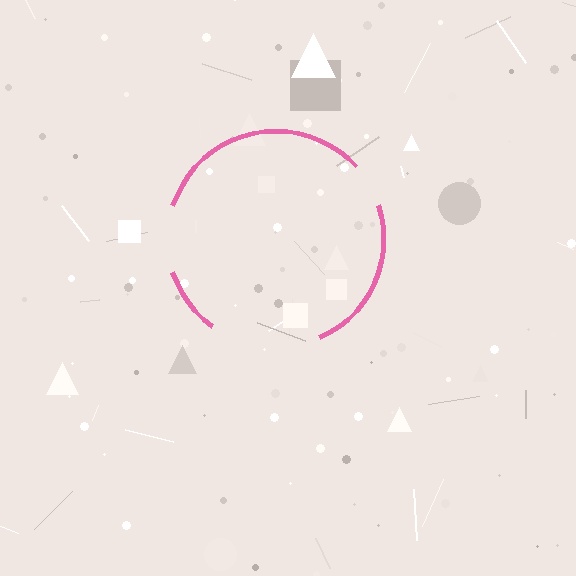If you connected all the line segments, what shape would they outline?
They would outline a circle.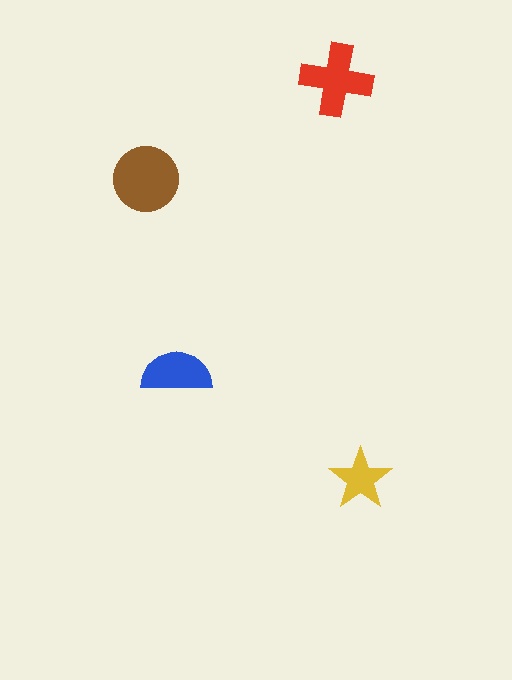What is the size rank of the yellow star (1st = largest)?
4th.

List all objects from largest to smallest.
The brown circle, the red cross, the blue semicircle, the yellow star.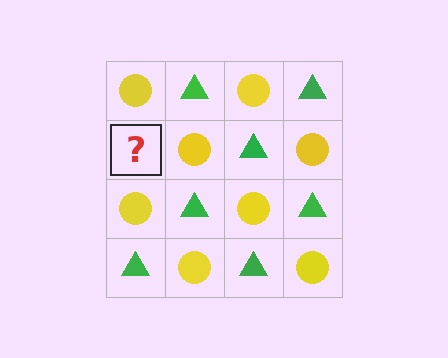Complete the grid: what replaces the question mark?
The question mark should be replaced with a green triangle.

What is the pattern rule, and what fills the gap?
The rule is that it alternates yellow circle and green triangle in a checkerboard pattern. The gap should be filled with a green triangle.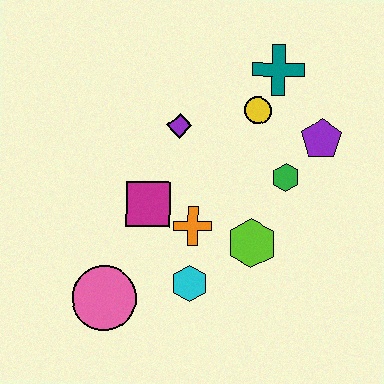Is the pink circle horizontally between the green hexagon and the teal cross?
No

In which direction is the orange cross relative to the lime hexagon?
The orange cross is to the left of the lime hexagon.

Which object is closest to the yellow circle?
The teal cross is closest to the yellow circle.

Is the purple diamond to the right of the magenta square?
Yes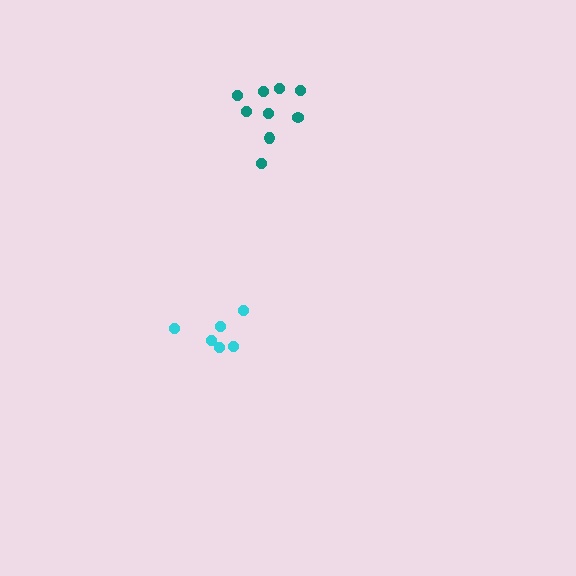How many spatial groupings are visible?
There are 2 spatial groupings.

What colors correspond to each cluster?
The clusters are colored: teal, cyan.